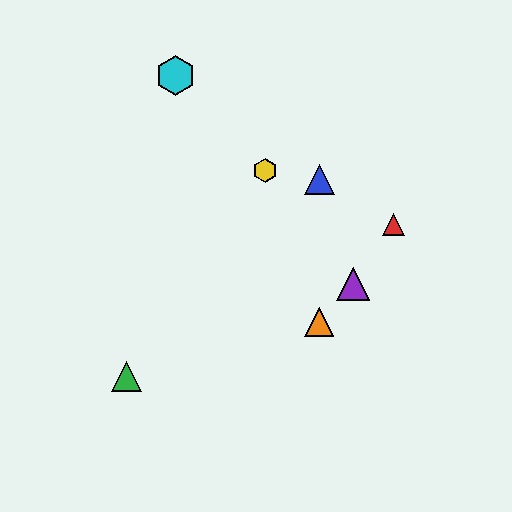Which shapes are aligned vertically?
The blue triangle, the orange triangle are aligned vertically.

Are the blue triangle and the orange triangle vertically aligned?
Yes, both are at x≈319.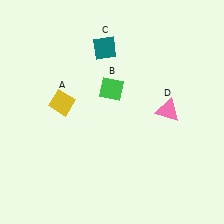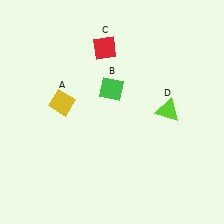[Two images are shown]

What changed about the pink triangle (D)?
In Image 1, D is pink. In Image 2, it changed to lime.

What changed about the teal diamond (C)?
In Image 1, C is teal. In Image 2, it changed to red.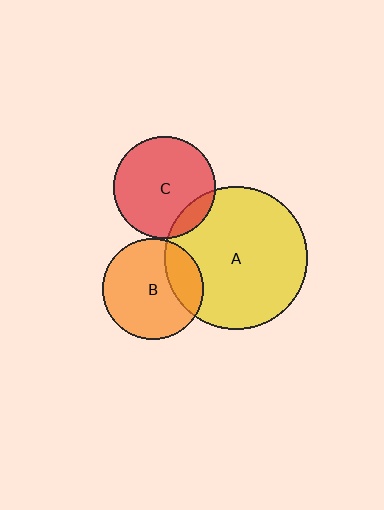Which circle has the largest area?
Circle A (yellow).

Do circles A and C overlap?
Yes.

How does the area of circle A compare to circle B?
Approximately 2.0 times.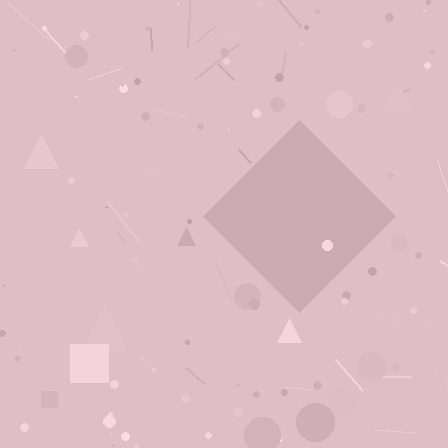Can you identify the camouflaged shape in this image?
The camouflaged shape is a diamond.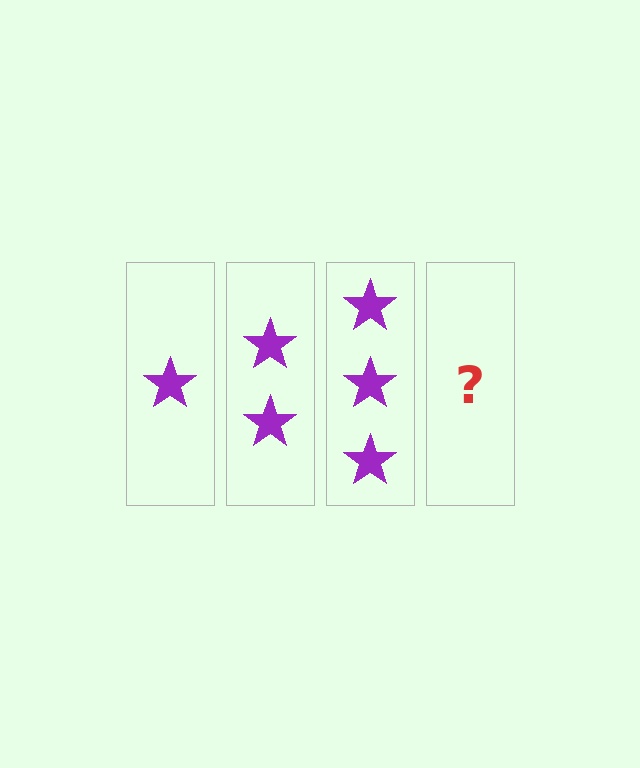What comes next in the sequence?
The next element should be 4 stars.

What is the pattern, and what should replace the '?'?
The pattern is that each step adds one more star. The '?' should be 4 stars.